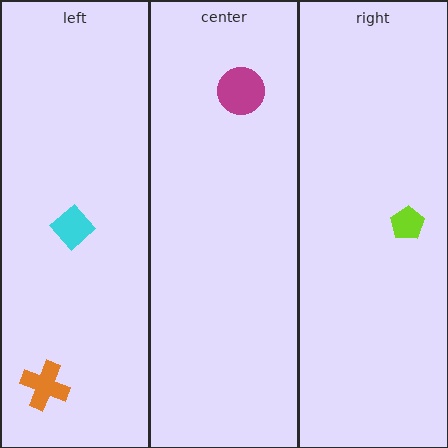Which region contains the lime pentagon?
The right region.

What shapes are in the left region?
The cyan diamond, the orange cross.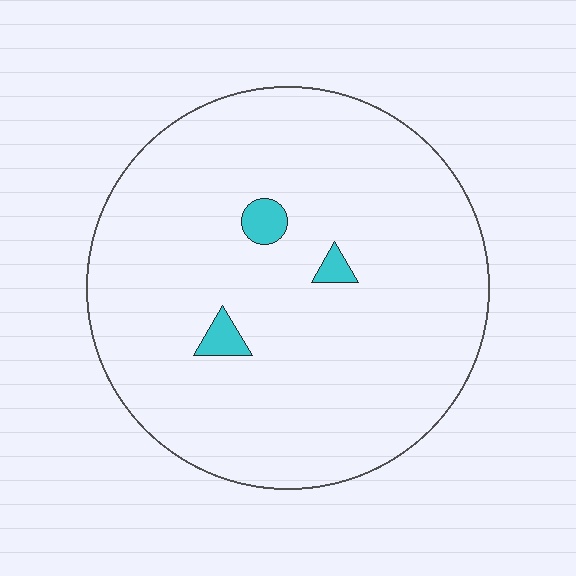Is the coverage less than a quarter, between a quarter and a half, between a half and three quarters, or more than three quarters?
Less than a quarter.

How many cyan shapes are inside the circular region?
3.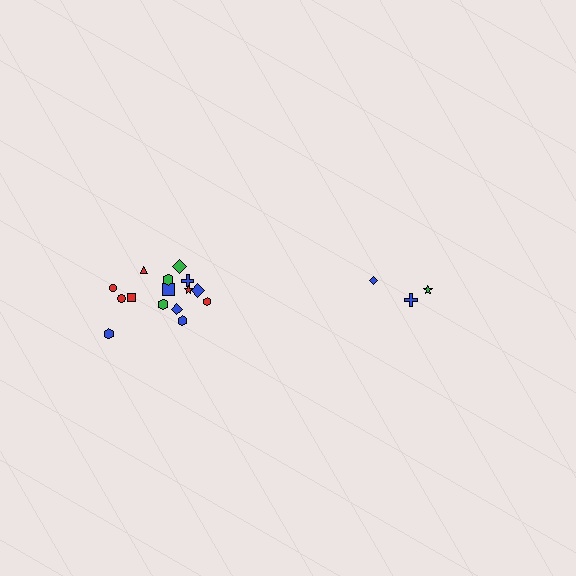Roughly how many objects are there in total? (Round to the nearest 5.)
Roughly 20 objects in total.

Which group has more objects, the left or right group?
The left group.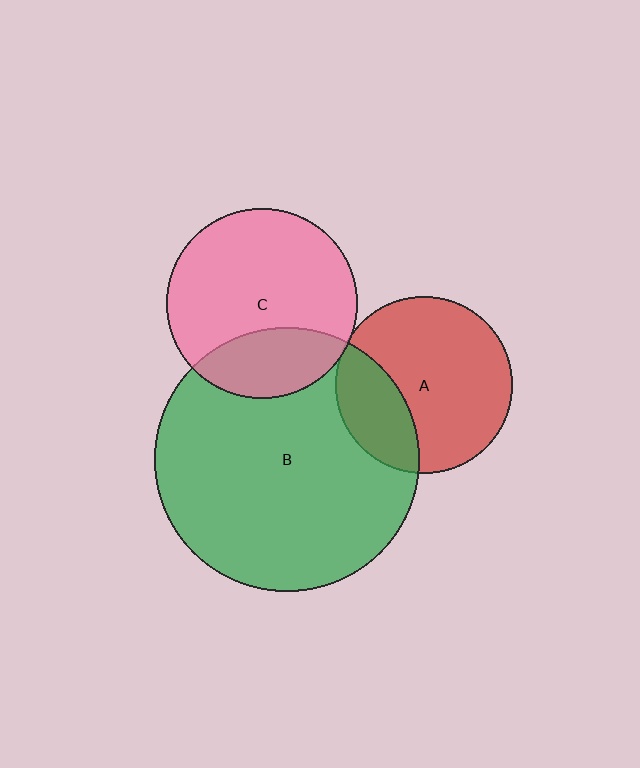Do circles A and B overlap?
Yes.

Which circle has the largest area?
Circle B (green).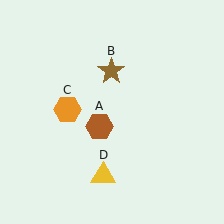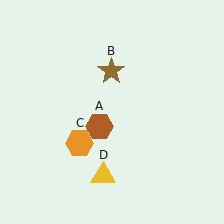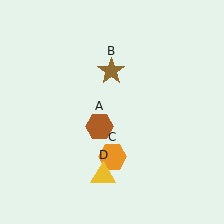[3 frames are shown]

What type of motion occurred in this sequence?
The orange hexagon (object C) rotated counterclockwise around the center of the scene.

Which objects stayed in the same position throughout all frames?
Brown hexagon (object A) and brown star (object B) and yellow triangle (object D) remained stationary.